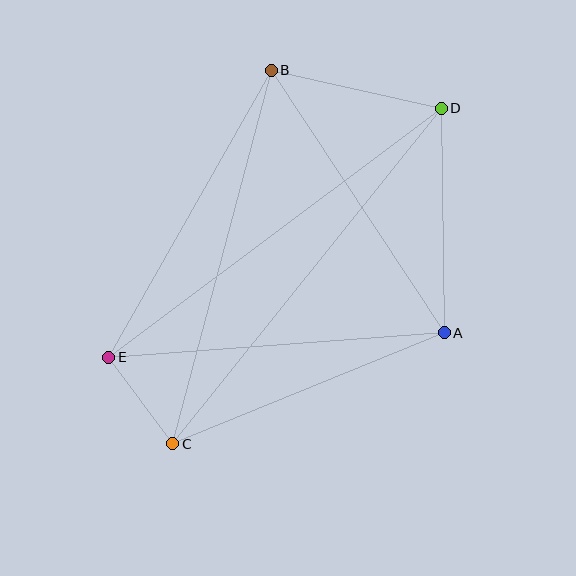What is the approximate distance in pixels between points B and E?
The distance between B and E is approximately 330 pixels.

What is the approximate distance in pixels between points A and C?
The distance between A and C is approximately 293 pixels.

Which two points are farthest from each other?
Points C and D are farthest from each other.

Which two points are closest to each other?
Points C and E are closest to each other.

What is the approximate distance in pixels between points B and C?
The distance between B and C is approximately 386 pixels.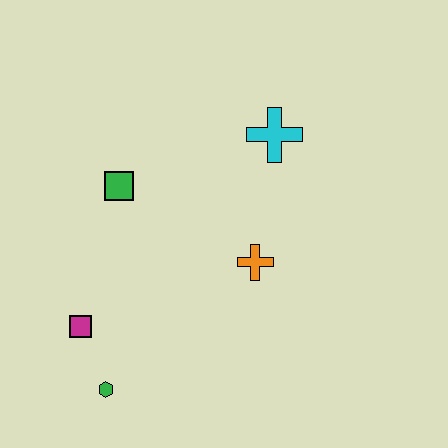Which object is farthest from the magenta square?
The cyan cross is farthest from the magenta square.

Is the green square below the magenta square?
No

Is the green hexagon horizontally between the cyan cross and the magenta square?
Yes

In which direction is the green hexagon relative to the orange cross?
The green hexagon is to the left of the orange cross.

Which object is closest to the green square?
The magenta square is closest to the green square.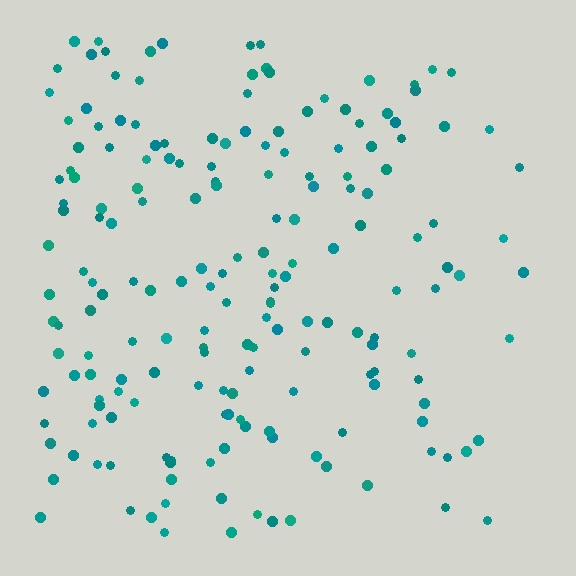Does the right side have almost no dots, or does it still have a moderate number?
Still a moderate number, just noticeably fewer than the left.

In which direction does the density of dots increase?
From right to left, with the left side densest.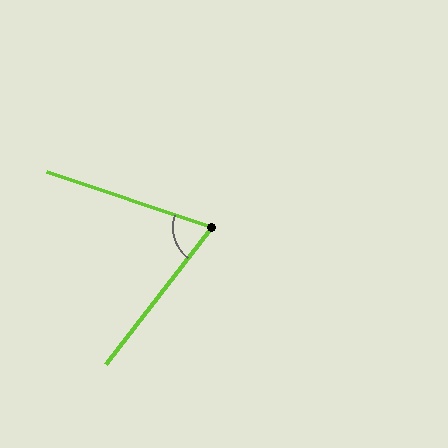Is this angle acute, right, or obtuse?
It is acute.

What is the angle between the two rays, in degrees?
Approximately 71 degrees.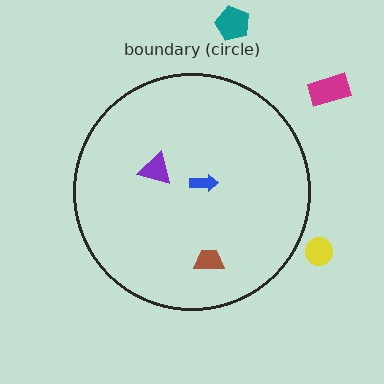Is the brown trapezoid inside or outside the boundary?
Inside.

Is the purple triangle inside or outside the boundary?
Inside.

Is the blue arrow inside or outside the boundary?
Inside.